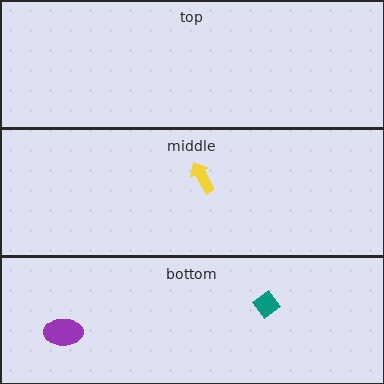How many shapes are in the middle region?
1.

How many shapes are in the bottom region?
2.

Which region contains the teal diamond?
The bottom region.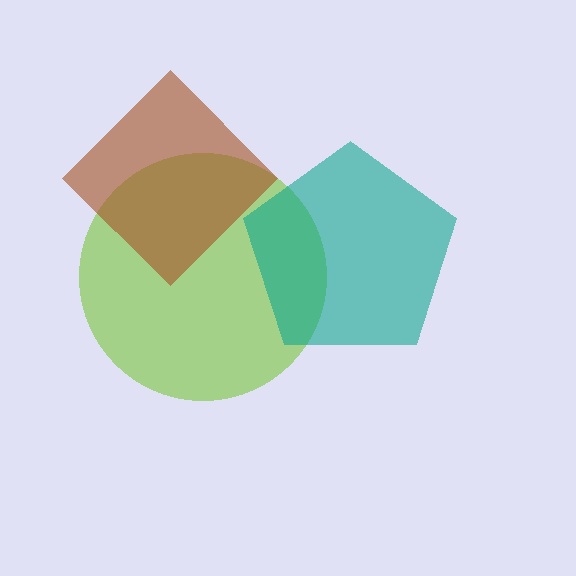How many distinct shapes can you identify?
There are 3 distinct shapes: a lime circle, a brown diamond, a teal pentagon.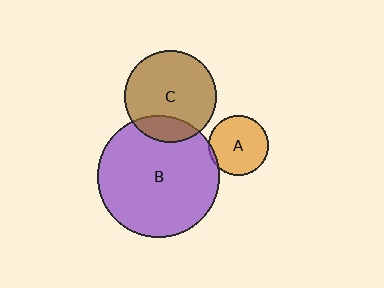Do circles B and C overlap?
Yes.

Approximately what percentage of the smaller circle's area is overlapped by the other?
Approximately 20%.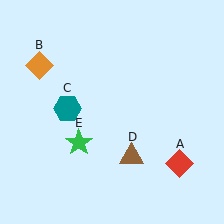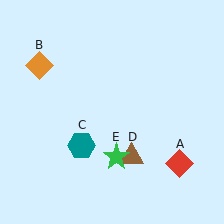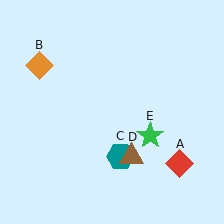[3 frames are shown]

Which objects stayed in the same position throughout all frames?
Red diamond (object A) and orange diamond (object B) and brown triangle (object D) remained stationary.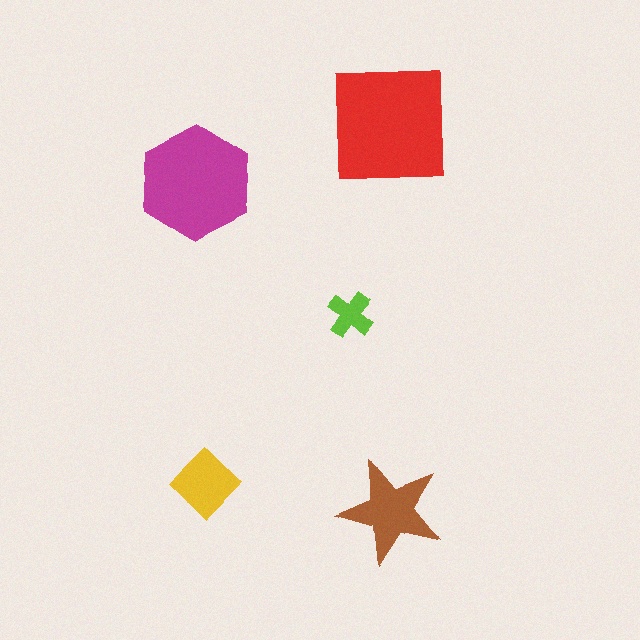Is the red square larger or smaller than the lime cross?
Larger.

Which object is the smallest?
The lime cross.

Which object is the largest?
The red square.